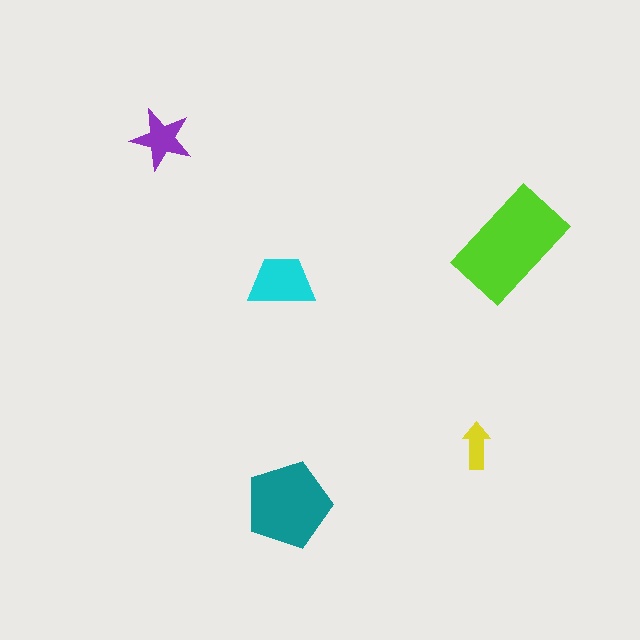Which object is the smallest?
The yellow arrow.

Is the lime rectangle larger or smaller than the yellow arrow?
Larger.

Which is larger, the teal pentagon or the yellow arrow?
The teal pentagon.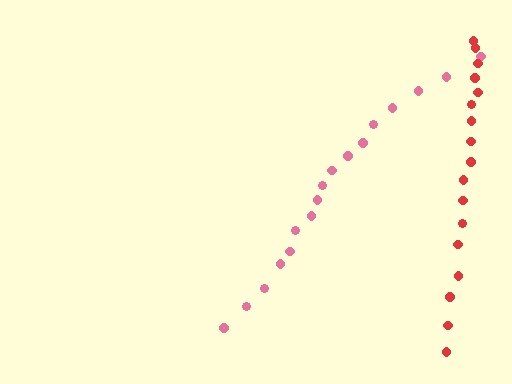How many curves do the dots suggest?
There are 2 distinct paths.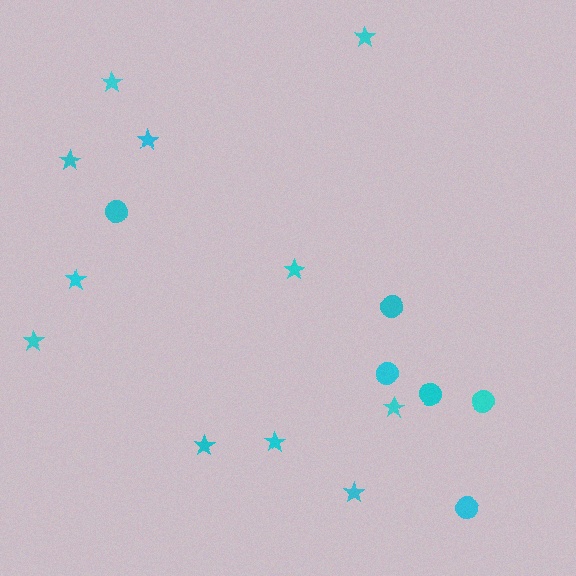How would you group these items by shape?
There are 2 groups: one group of stars (11) and one group of circles (6).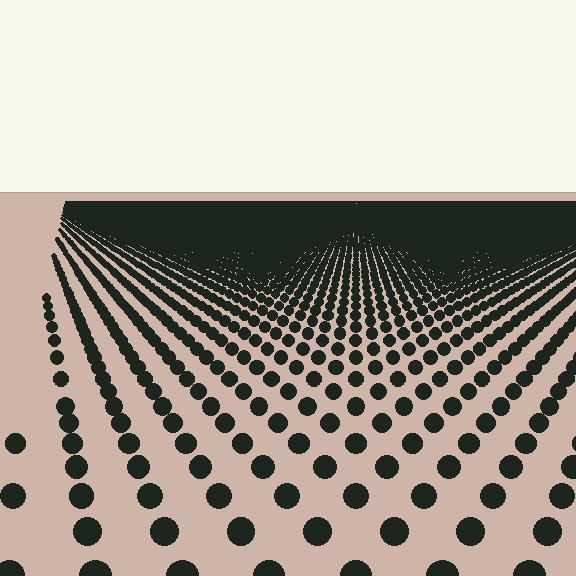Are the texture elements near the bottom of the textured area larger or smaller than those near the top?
Larger. Near the bottom, elements are closer to the viewer and appear at a bigger on-screen size.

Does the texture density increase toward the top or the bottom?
Density increases toward the top.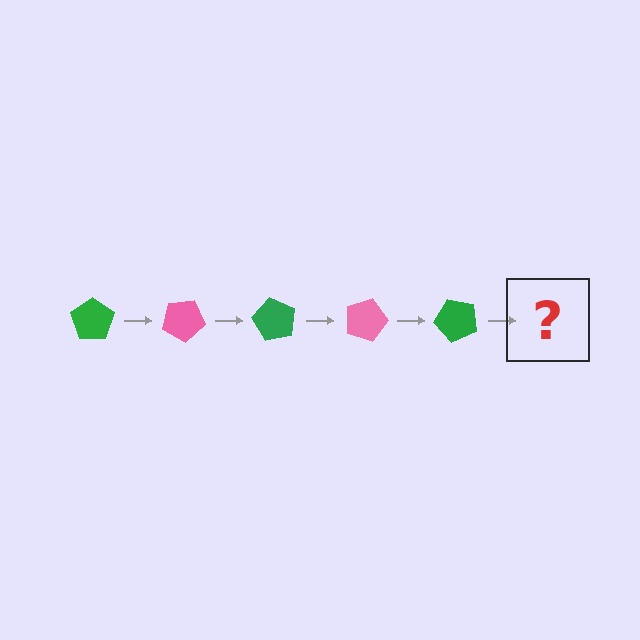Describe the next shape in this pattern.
It should be a pink pentagon, rotated 150 degrees from the start.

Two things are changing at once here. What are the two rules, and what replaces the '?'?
The two rules are that it rotates 30 degrees each step and the color cycles through green and pink. The '?' should be a pink pentagon, rotated 150 degrees from the start.